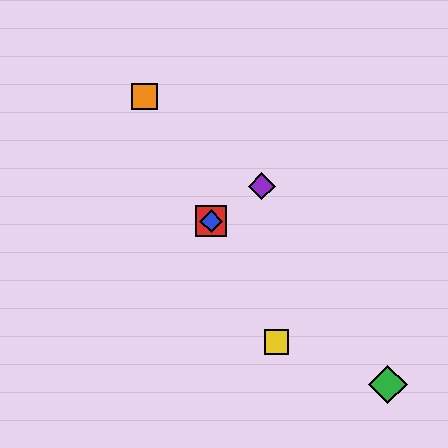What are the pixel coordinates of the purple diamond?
The purple diamond is at (262, 186).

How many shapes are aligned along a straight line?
4 shapes (the red square, the blue diamond, the yellow square, the orange square) are aligned along a straight line.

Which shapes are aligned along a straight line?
The red square, the blue diamond, the yellow square, the orange square are aligned along a straight line.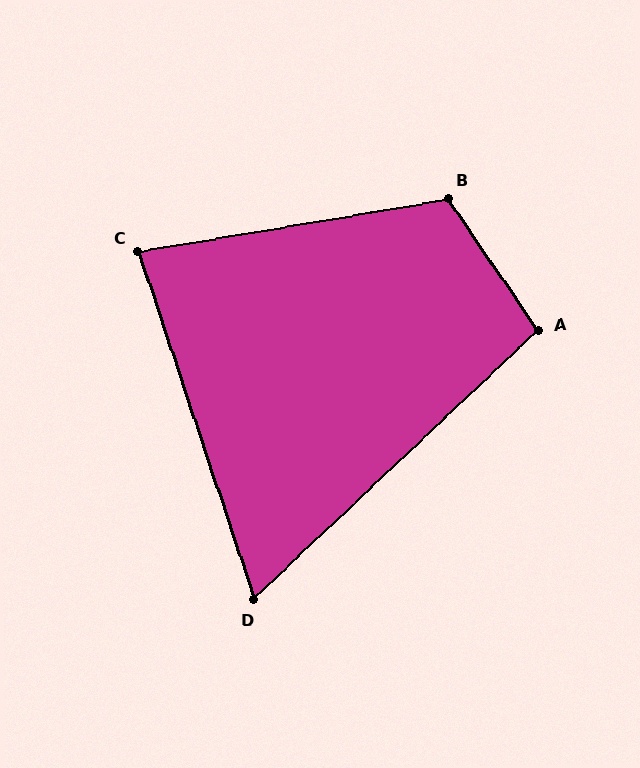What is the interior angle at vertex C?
Approximately 81 degrees (acute).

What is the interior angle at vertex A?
Approximately 99 degrees (obtuse).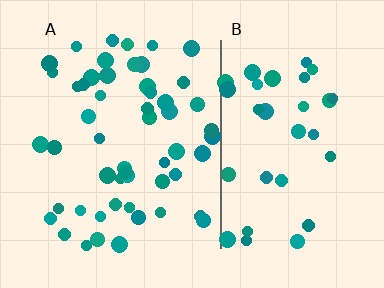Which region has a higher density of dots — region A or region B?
A (the left).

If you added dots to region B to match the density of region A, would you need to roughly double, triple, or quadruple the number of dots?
Approximately double.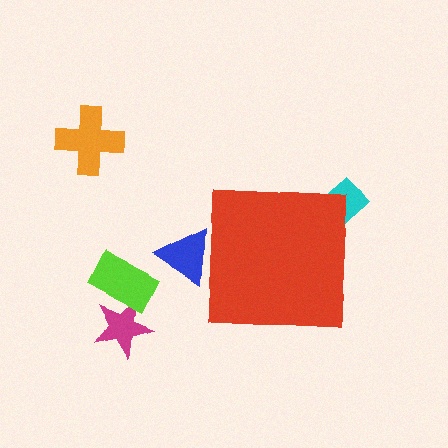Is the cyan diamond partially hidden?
Yes, the cyan diamond is partially hidden behind the red square.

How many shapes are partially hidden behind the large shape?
2 shapes are partially hidden.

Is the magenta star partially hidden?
No, the magenta star is fully visible.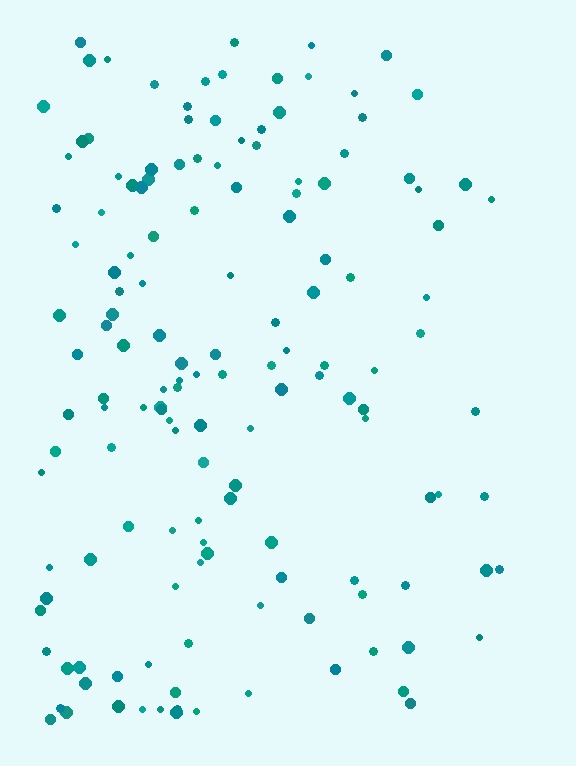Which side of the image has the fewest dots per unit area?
The right.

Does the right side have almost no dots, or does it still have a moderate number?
Still a moderate number, just noticeably fewer than the left.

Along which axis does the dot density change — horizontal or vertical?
Horizontal.